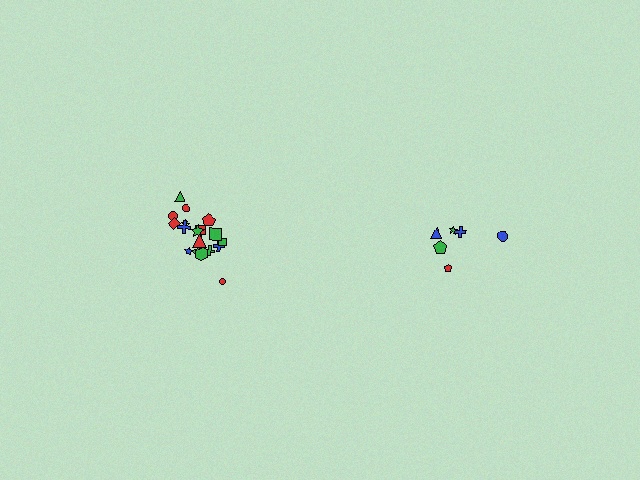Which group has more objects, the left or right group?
The left group.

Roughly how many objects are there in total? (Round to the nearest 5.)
Roughly 25 objects in total.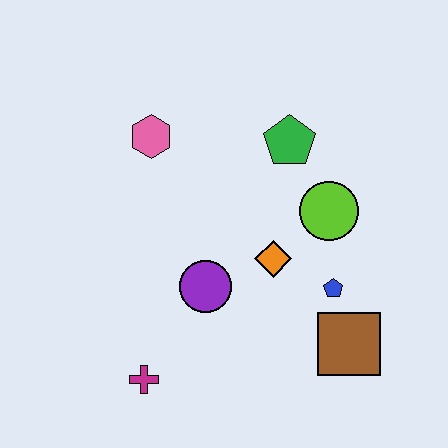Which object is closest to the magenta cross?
The purple circle is closest to the magenta cross.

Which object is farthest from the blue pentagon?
The pink hexagon is farthest from the blue pentagon.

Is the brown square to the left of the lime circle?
No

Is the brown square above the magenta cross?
Yes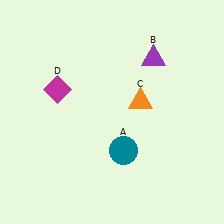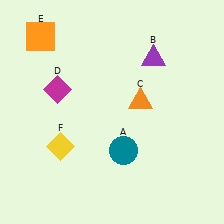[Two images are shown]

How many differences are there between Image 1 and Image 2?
There are 2 differences between the two images.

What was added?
An orange square (E), a yellow diamond (F) were added in Image 2.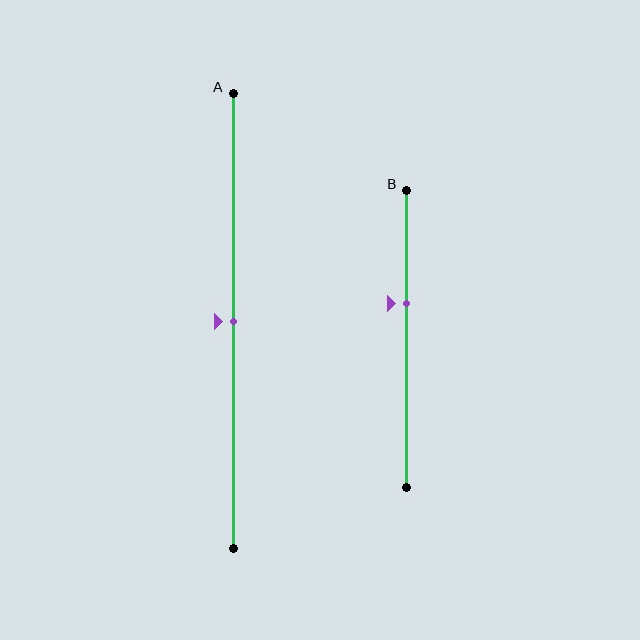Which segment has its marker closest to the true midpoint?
Segment A has its marker closest to the true midpoint.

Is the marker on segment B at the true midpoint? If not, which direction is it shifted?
No, the marker on segment B is shifted upward by about 12% of the segment length.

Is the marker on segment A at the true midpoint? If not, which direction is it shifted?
Yes, the marker on segment A is at the true midpoint.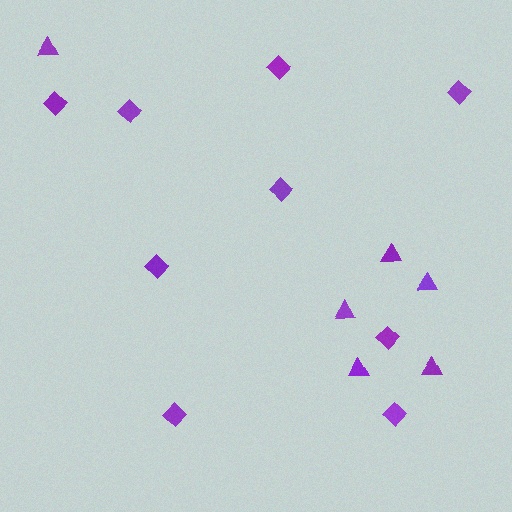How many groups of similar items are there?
There are 2 groups: one group of triangles (6) and one group of diamonds (9).